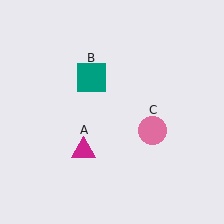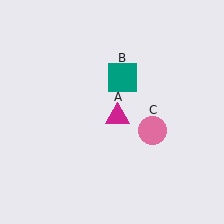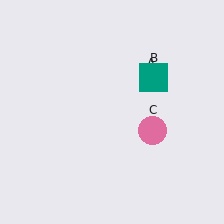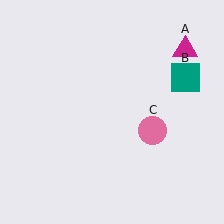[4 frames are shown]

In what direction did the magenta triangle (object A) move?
The magenta triangle (object A) moved up and to the right.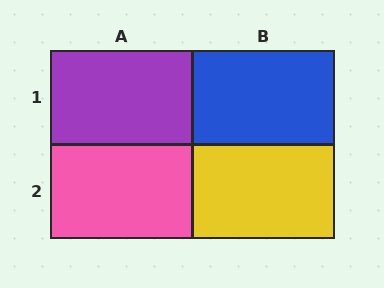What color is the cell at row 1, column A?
Purple.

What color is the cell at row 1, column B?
Blue.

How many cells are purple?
1 cell is purple.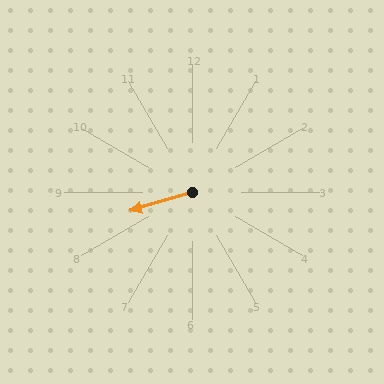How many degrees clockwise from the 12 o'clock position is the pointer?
Approximately 253 degrees.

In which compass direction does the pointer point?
West.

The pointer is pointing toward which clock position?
Roughly 8 o'clock.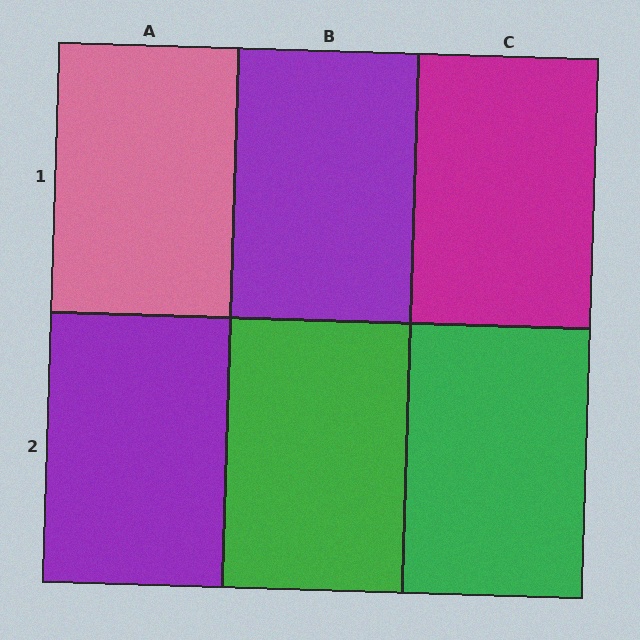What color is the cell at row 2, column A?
Purple.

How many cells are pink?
1 cell is pink.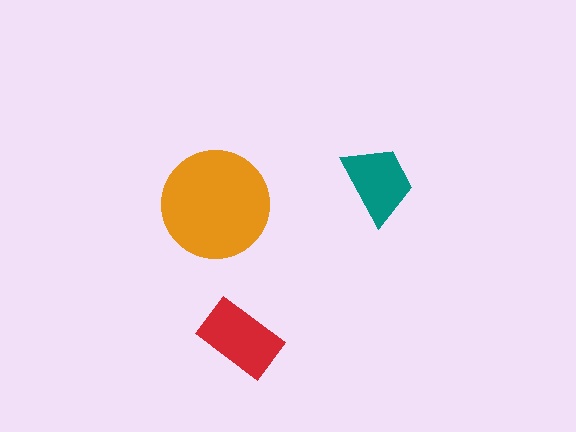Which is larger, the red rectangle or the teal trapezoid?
The red rectangle.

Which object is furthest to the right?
The teal trapezoid is rightmost.